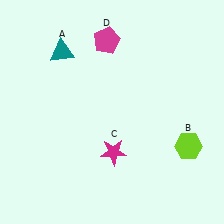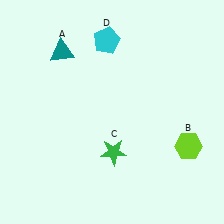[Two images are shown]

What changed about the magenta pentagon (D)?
In Image 1, D is magenta. In Image 2, it changed to cyan.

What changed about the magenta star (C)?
In Image 1, C is magenta. In Image 2, it changed to green.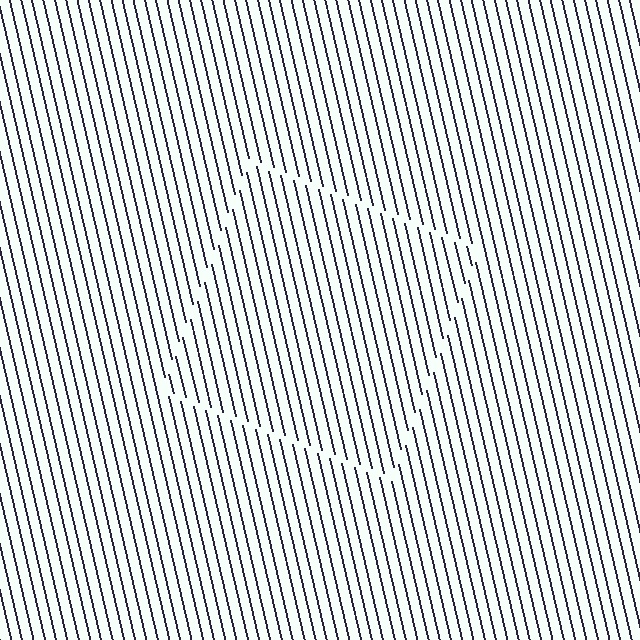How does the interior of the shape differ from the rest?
The interior of the shape contains the same grating, shifted by half a period — the contour is defined by the phase discontinuity where line-ends from the inner and outer gratings abut.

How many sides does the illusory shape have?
4 sides — the line-ends trace a square.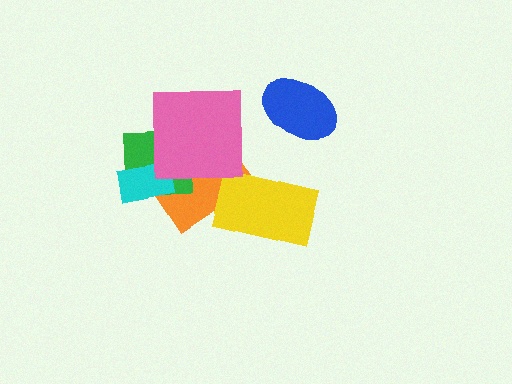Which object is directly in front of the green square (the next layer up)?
The cyan rectangle is directly in front of the green square.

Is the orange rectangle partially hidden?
Yes, it is partially covered by another shape.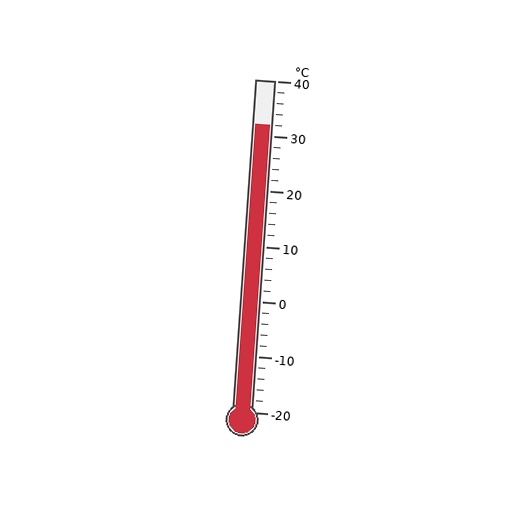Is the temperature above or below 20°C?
The temperature is above 20°C.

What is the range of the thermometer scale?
The thermometer scale ranges from -20°C to 40°C.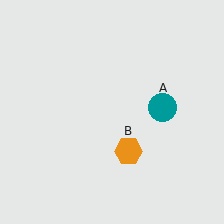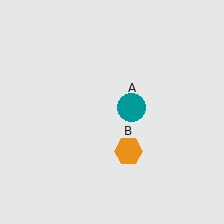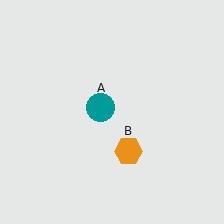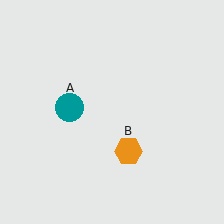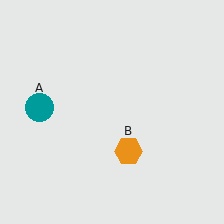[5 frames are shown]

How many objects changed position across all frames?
1 object changed position: teal circle (object A).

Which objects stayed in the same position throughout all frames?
Orange hexagon (object B) remained stationary.